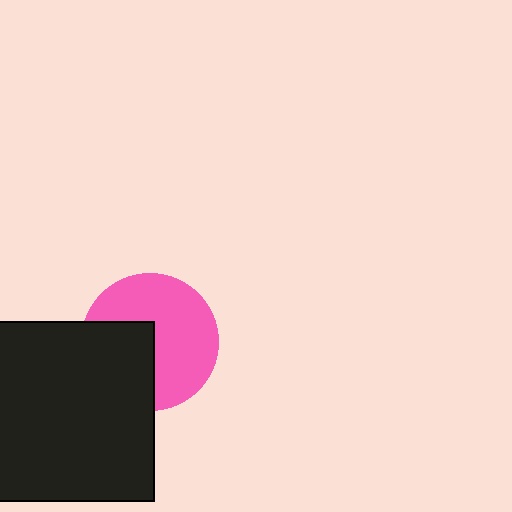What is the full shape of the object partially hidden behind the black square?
The partially hidden object is a pink circle.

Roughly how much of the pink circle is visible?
About half of it is visible (roughly 62%).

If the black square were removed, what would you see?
You would see the complete pink circle.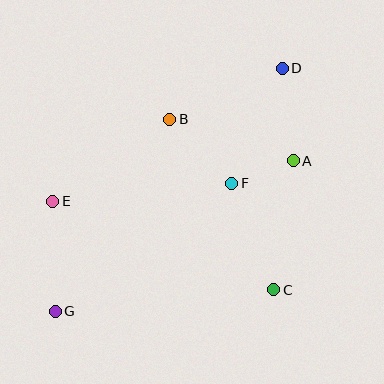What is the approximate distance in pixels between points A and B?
The distance between A and B is approximately 130 pixels.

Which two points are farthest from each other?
Points D and G are farthest from each other.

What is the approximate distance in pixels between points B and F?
The distance between B and F is approximately 89 pixels.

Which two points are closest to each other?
Points A and F are closest to each other.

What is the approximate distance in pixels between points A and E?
The distance between A and E is approximately 244 pixels.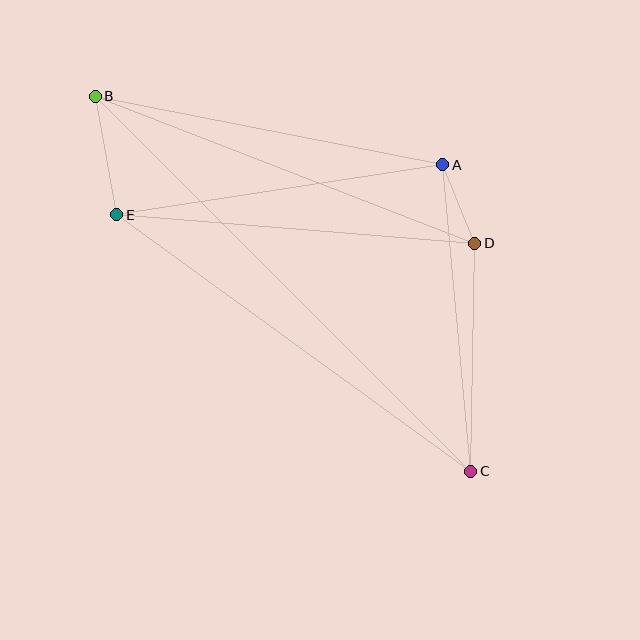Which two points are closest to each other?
Points A and D are closest to each other.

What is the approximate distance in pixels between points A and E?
The distance between A and E is approximately 330 pixels.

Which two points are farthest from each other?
Points B and C are farthest from each other.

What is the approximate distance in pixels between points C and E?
The distance between C and E is approximately 438 pixels.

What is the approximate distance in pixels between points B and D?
The distance between B and D is approximately 407 pixels.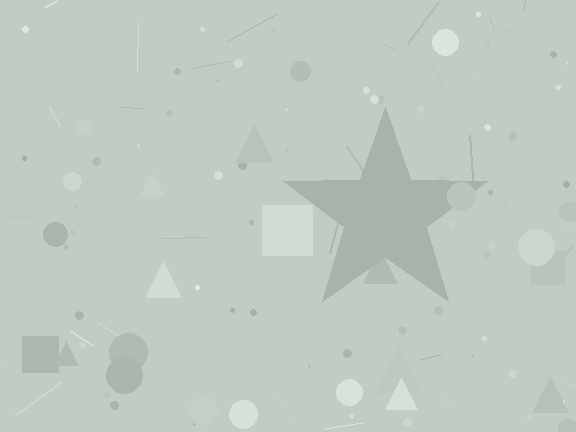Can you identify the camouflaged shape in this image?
The camouflaged shape is a star.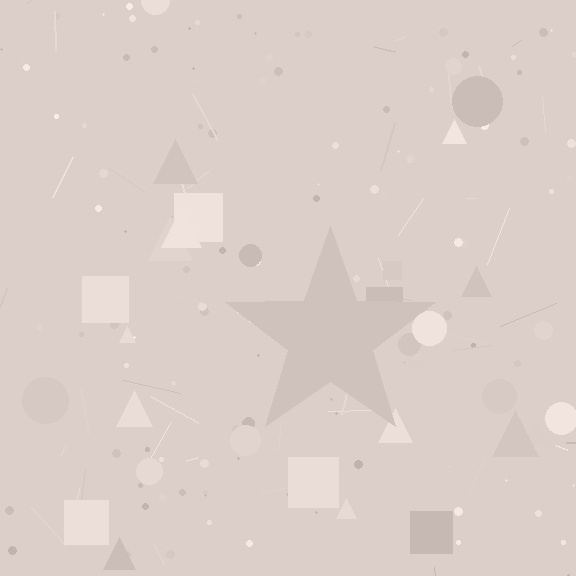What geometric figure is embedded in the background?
A star is embedded in the background.